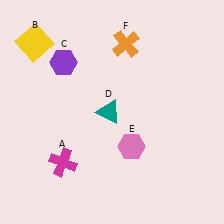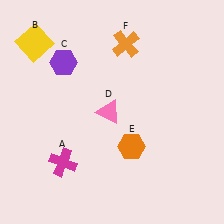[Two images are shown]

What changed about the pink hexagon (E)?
In Image 1, E is pink. In Image 2, it changed to orange.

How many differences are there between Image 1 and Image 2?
There are 2 differences between the two images.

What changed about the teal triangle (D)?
In Image 1, D is teal. In Image 2, it changed to pink.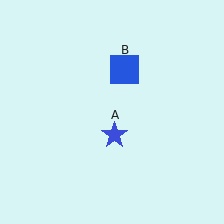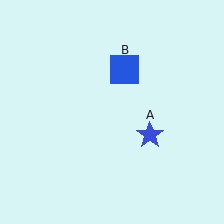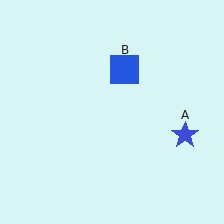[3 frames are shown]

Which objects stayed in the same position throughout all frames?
Blue square (object B) remained stationary.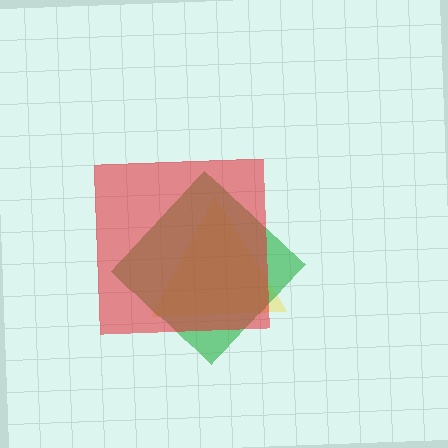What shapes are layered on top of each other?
The layered shapes are: a yellow triangle, a green diamond, a red square.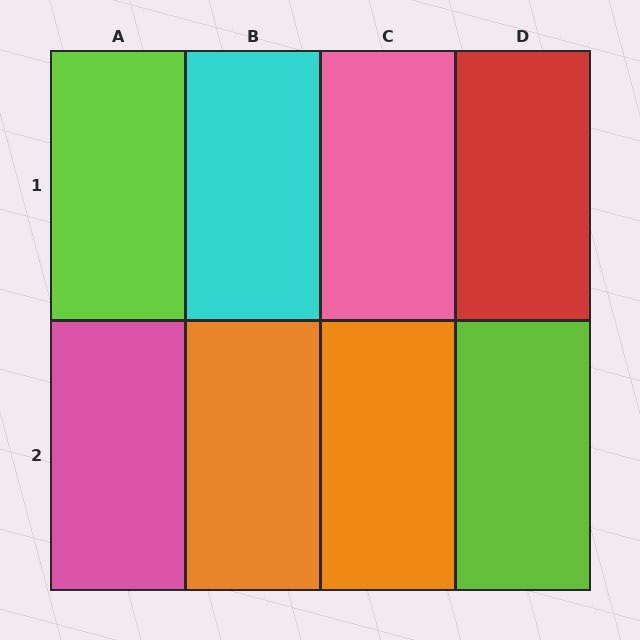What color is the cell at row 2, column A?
Pink.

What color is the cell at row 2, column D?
Lime.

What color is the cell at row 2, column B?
Orange.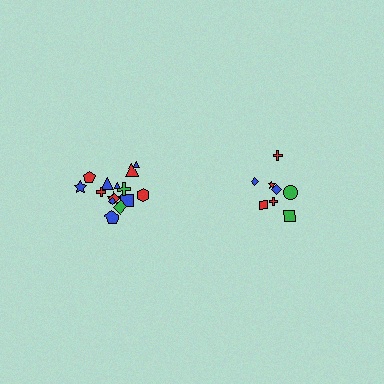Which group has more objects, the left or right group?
The left group.